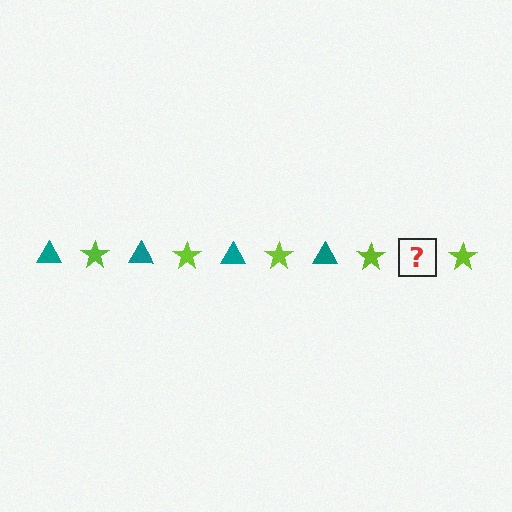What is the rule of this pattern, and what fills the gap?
The rule is that the pattern alternates between teal triangle and lime star. The gap should be filled with a teal triangle.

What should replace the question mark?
The question mark should be replaced with a teal triangle.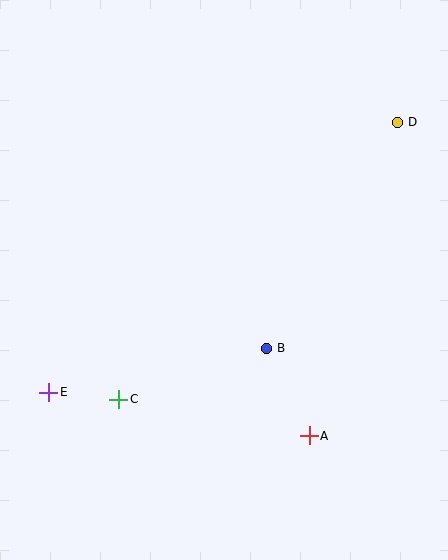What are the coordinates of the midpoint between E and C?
The midpoint between E and C is at (84, 396).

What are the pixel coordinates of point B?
Point B is at (266, 348).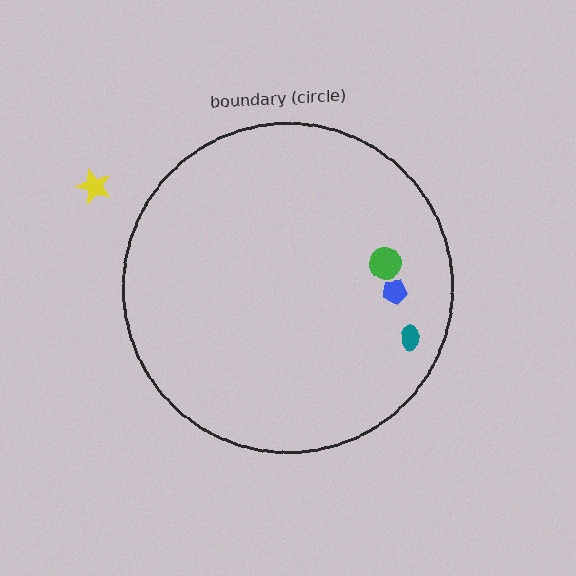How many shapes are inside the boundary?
3 inside, 1 outside.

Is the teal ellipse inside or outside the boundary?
Inside.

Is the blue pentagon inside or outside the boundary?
Inside.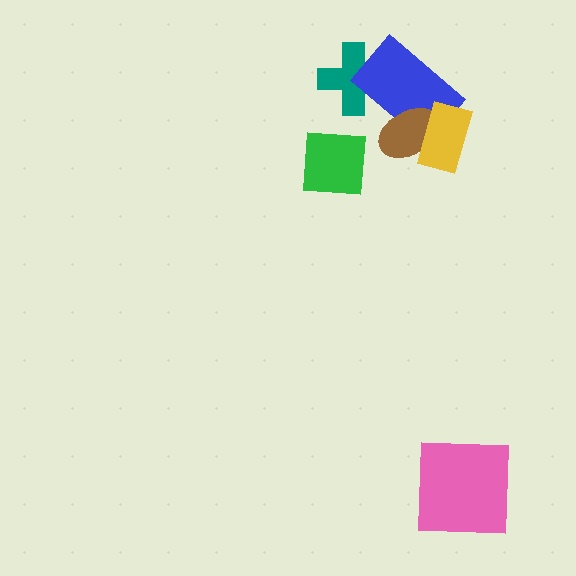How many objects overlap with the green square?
0 objects overlap with the green square.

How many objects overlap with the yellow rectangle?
2 objects overlap with the yellow rectangle.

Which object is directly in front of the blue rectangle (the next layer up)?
The brown ellipse is directly in front of the blue rectangle.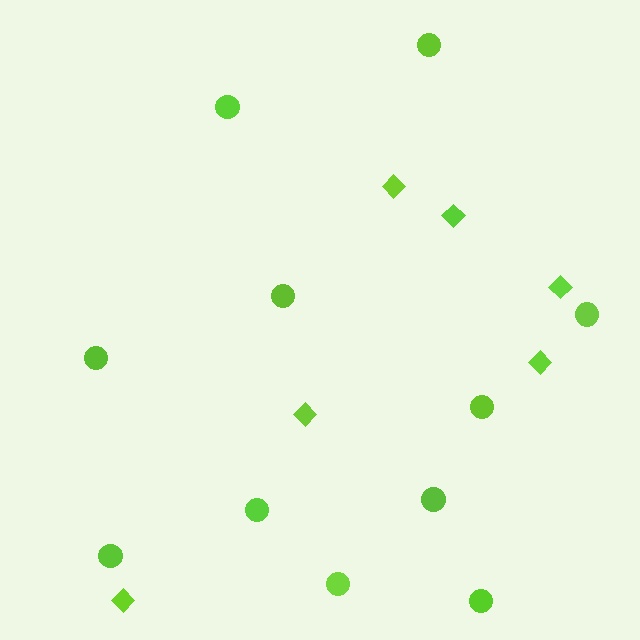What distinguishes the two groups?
There are 2 groups: one group of circles (11) and one group of diamonds (6).